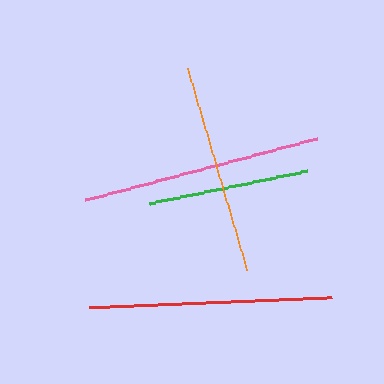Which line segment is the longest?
The red line is the longest at approximately 244 pixels.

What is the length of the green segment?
The green segment is approximately 161 pixels long.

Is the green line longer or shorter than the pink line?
The pink line is longer than the green line.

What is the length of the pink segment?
The pink segment is approximately 239 pixels long.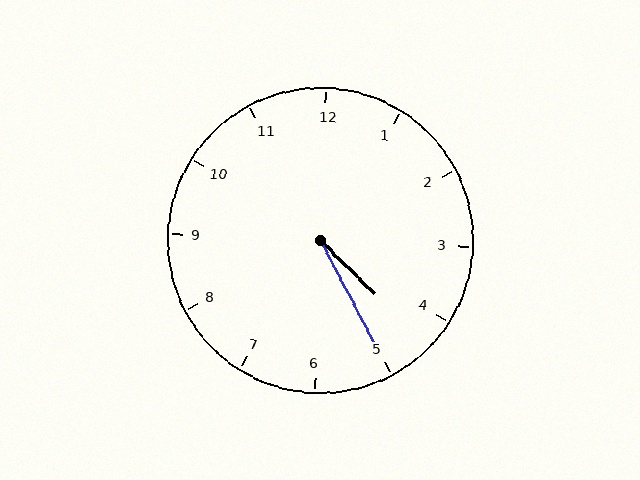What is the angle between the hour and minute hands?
Approximately 18 degrees.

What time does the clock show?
4:25.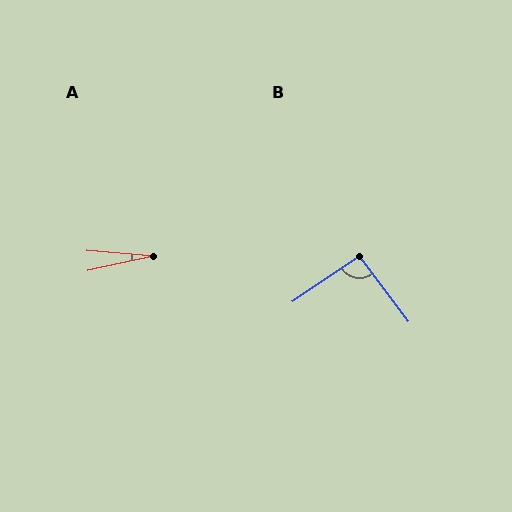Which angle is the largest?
B, at approximately 93 degrees.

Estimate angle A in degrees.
Approximately 17 degrees.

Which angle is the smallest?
A, at approximately 17 degrees.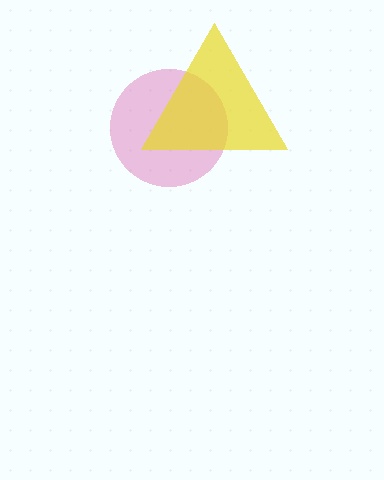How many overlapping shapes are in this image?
There are 2 overlapping shapes in the image.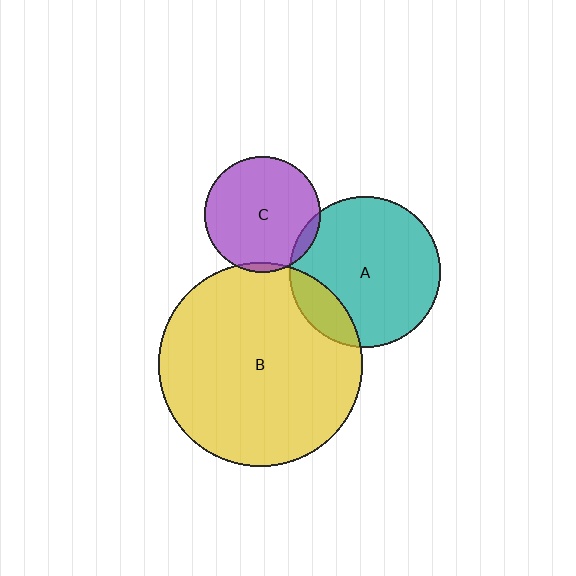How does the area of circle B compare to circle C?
Approximately 3.1 times.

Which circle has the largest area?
Circle B (yellow).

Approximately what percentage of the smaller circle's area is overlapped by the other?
Approximately 5%.